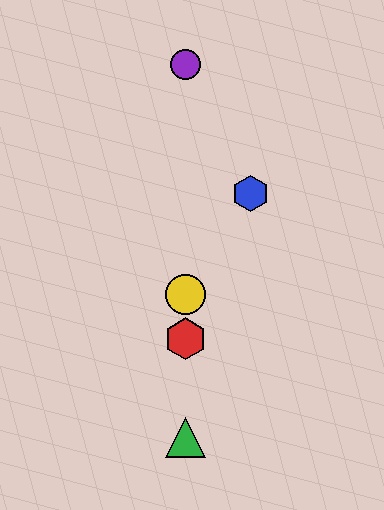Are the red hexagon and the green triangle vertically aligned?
Yes, both are at x≈185.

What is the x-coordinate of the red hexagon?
The red hexagon is at x≈185.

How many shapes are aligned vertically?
4 shapes (the red hexagon, the green triangle, the yellow circle, the purple circle) are aligned vertically.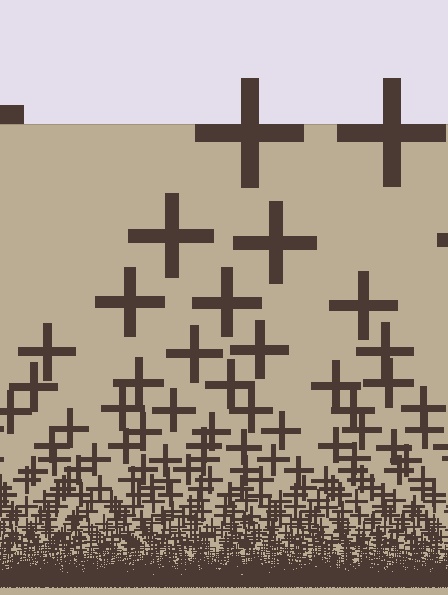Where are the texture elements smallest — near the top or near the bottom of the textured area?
Near the bottom.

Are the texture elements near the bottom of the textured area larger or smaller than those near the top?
Smaller. The gradient is inverted — elements near the bottom are smaller and denser.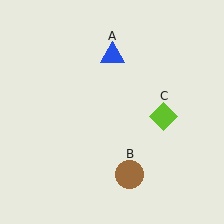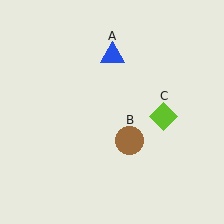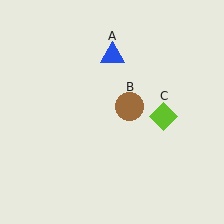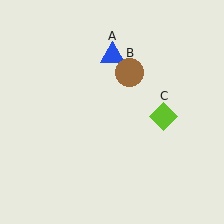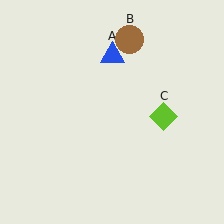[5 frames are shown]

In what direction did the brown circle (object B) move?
The brown circle (object B) moved up.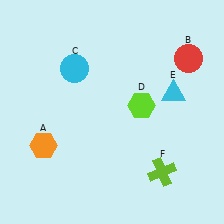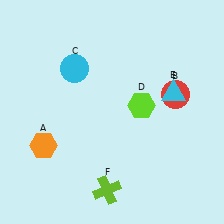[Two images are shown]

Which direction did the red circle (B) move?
The red circle (B) moved down.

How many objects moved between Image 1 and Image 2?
2 objects moved between the two images.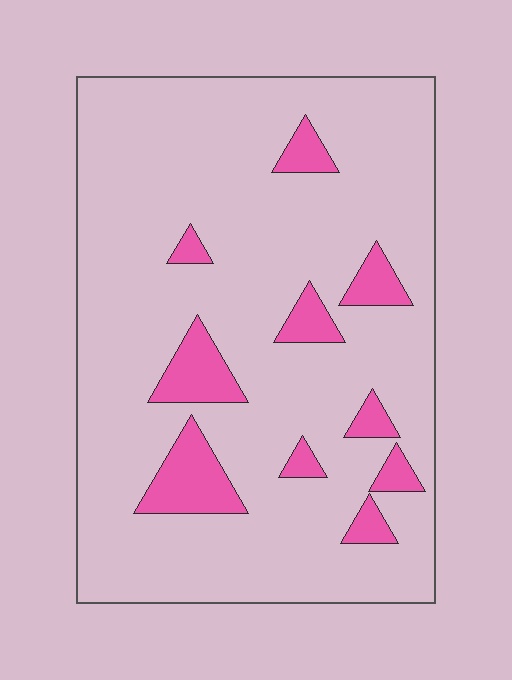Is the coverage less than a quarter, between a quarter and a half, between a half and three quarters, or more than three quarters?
Less than a quarter.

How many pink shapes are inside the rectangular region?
10.